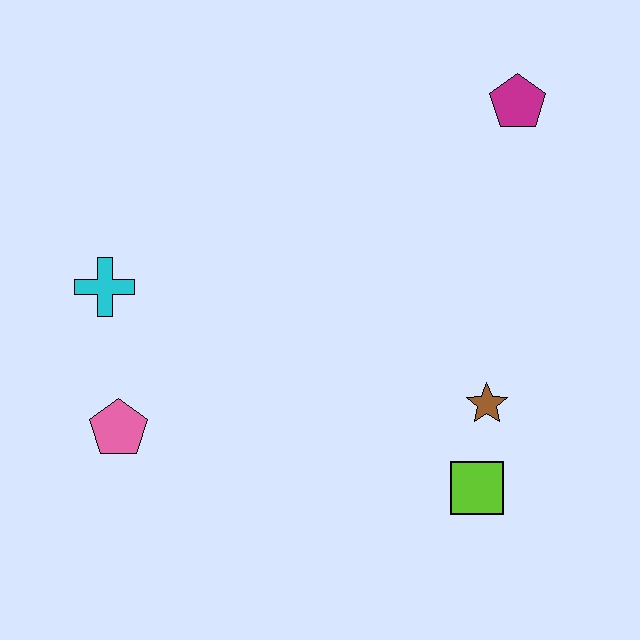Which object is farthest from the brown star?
The cyan cross is farthest from the brown star.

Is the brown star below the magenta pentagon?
Yes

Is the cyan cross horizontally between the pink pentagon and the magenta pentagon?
No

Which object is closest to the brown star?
The lime square is closest to the brown star.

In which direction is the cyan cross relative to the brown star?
The cyan cross is to the left of the brown star.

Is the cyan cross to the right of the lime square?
No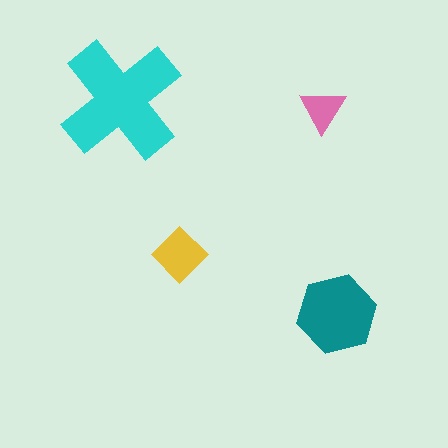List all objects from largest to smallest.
The cyan cross, the teal hexagon, the yellow diamond, the pink triangle.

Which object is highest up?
The cyan cross is topmost.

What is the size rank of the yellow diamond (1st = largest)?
3rd.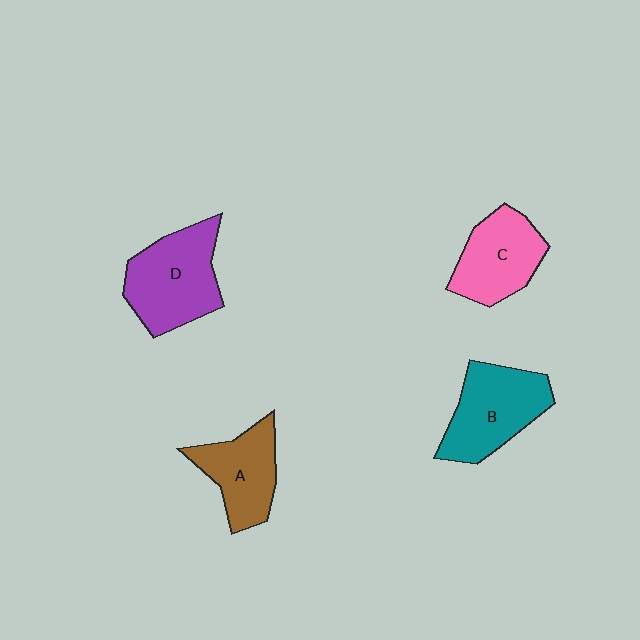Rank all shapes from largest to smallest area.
From largest to smallest: D (purple), B (teal), C (pink), A (brown).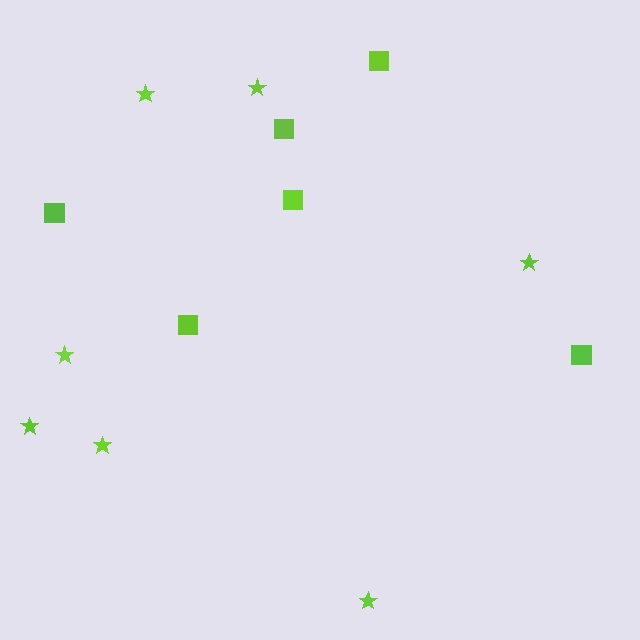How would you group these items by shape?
There are 2 groups: one group of squares (6) and one group of stars (7).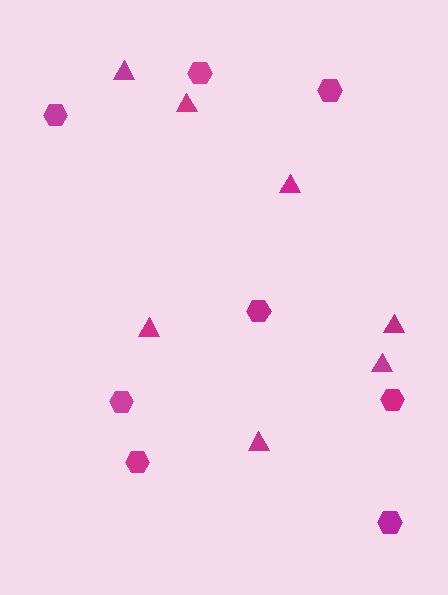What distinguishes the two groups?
There are 2 groups: one group of hexagons (8) and one group of triangles (7).